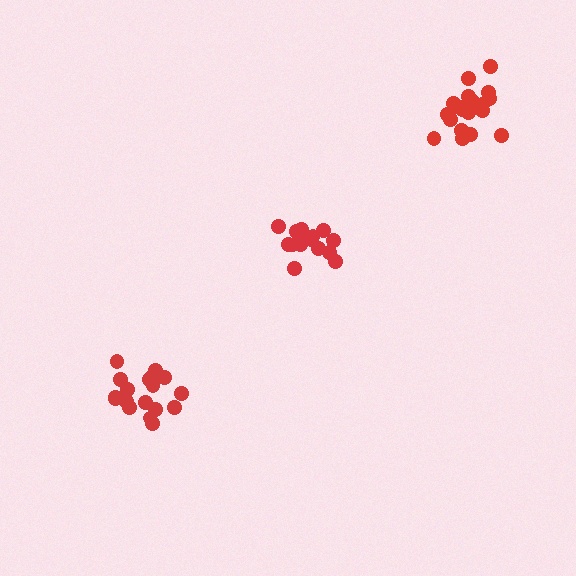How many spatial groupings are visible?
There are 3 spatial groupings.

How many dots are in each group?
Group 1: 18 dots, Group 2: 20 dots, Group 3: 15 dots (53 total).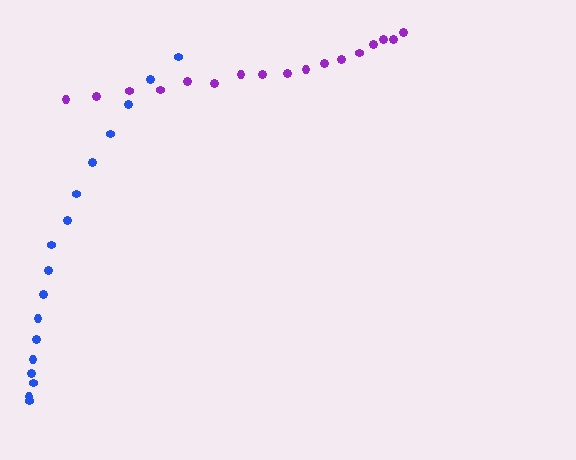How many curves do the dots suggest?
There are 2 distinct paths.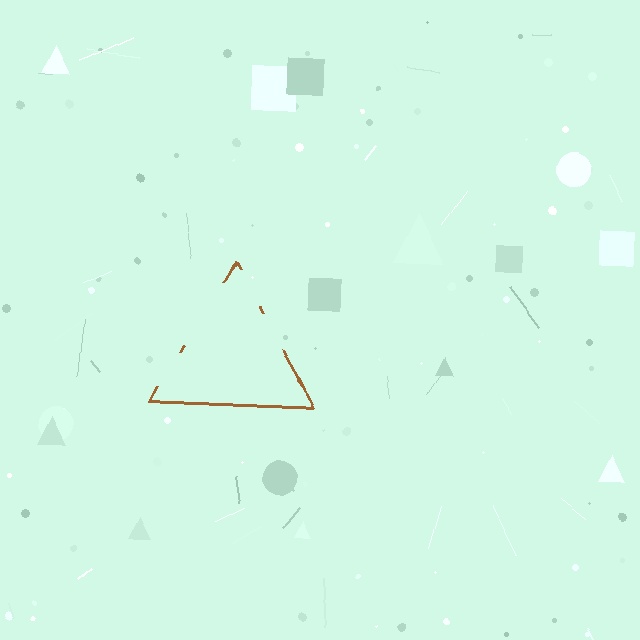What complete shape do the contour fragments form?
The contour fragments form a triangle.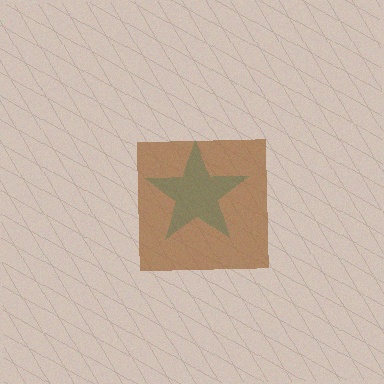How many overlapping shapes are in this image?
There are 2 overlapping shapes in the image.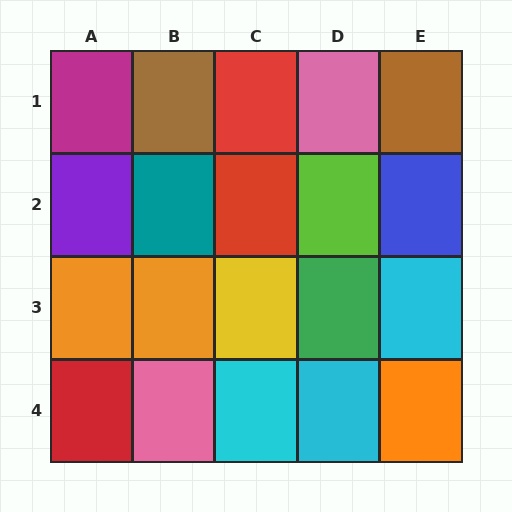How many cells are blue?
1 cell is blue.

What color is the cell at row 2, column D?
Lime.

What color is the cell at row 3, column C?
Yellow.